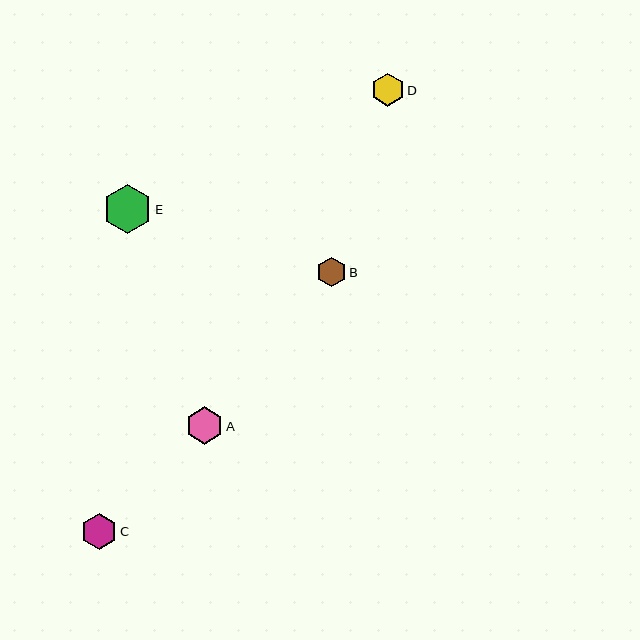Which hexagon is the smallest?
Hexagon B is the smallest with a size of approximately 30 pixels.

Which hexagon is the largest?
Hexagon E is the largest with a size of approximately 49 pixels.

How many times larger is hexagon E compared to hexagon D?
Hexagon E is approximately 1.5 times the size of hexagon D.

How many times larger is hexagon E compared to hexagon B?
Hexagon E is approximately 1.7 times the size of hexagon B.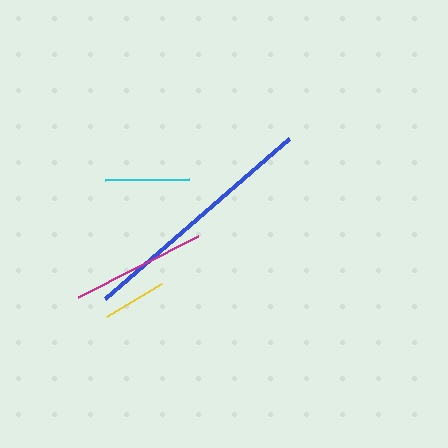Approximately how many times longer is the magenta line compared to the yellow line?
The magenta line is approximately 2.1 times the length of the yellow line.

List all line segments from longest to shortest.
From longest to shortest: blue, magenta, cyan, yellow.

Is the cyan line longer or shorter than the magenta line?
The magenta line is longer than the cyan line.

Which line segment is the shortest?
The yellow line is the shortest at approximately 64 pixels.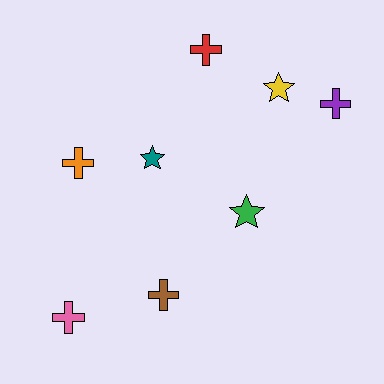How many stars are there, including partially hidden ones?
There are 3 stars.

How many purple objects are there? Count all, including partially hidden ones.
There is 1 purple object.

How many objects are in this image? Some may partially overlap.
There are 8 objects.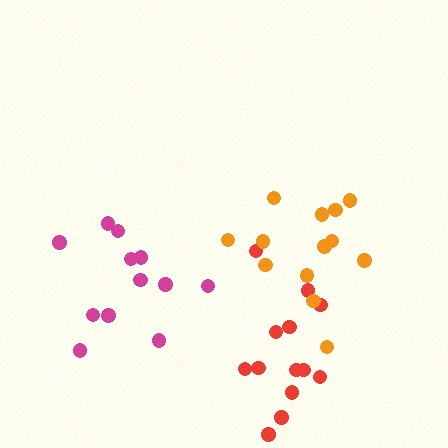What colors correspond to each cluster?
The clusters are colored: red, orange, magenta.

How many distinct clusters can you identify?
There are 3 distinct clusters.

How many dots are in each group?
Group 1: 13 dots, Group 2: 13 dots, Group 3: 12 dots (38 total).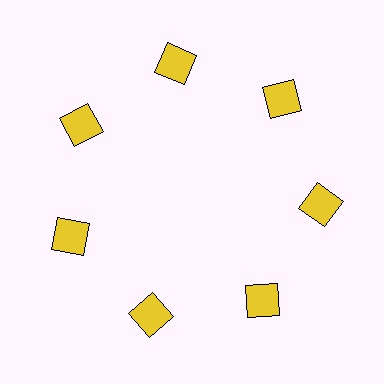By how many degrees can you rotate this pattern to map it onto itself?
The pattern maps onto itself every 51 degrees of rotation.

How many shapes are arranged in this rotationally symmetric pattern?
There are 7 shapes, arranged in 7 groups of 1.